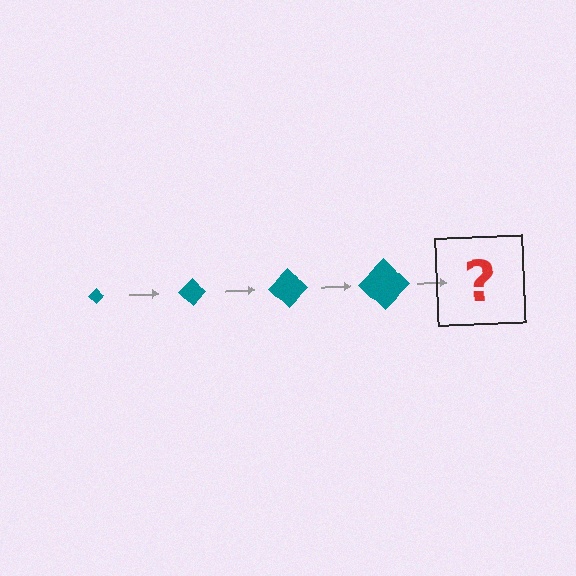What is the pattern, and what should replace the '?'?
The pattern is that the diamond gets progressively larger each step. The '?' should be a teal diamond, larger than the previous one.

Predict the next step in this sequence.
The next step is a teal diamond, larger than the previous one.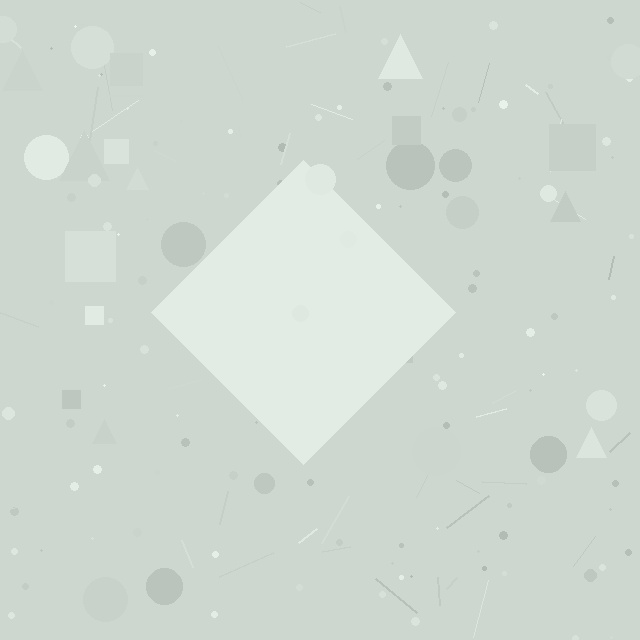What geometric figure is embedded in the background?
A diamond is embedded in the background.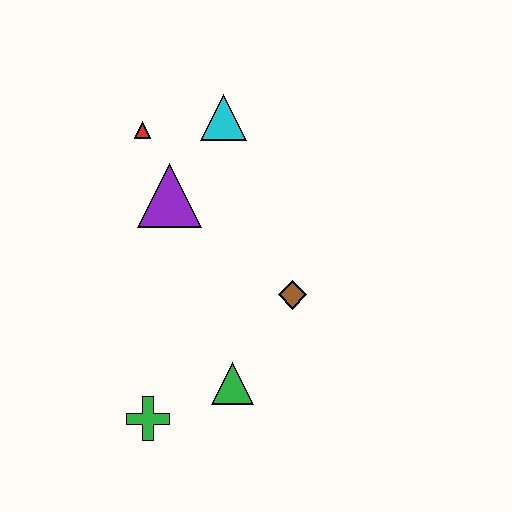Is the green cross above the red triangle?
No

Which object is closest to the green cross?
The green triangle is closest to the green cross.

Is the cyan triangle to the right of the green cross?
Yes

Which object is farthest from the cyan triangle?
The green cross is farthest from the cyan triangle.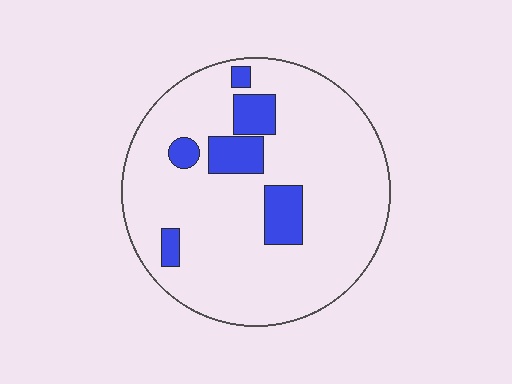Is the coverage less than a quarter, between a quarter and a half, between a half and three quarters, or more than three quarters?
Less than a quarter.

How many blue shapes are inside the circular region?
6.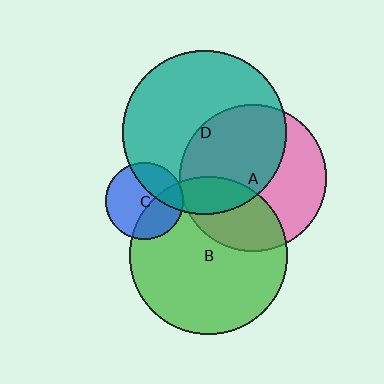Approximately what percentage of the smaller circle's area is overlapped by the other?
Approximately 5%.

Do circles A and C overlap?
Yes.